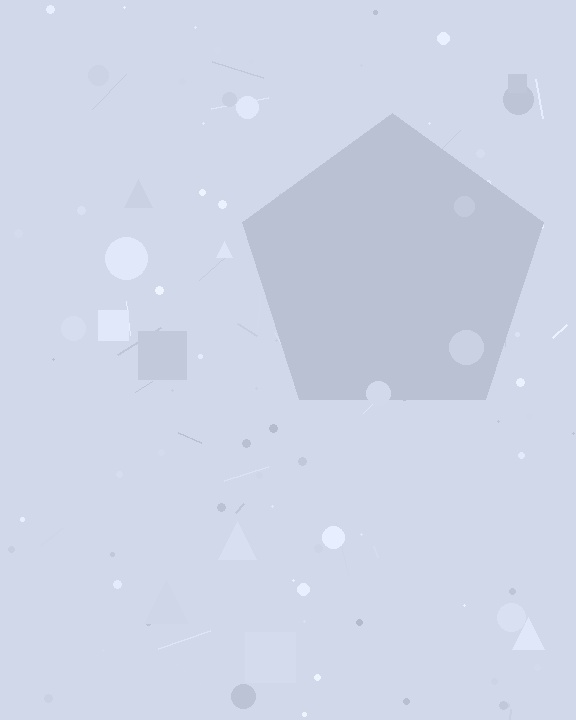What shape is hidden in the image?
A pentagon is hidden in the image.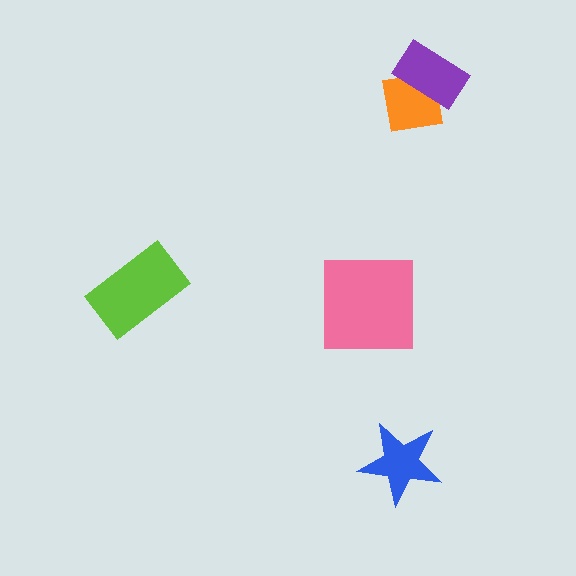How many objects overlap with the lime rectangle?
0 objects overlap with the lime rectangle.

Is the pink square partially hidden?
No, no other shape covers it.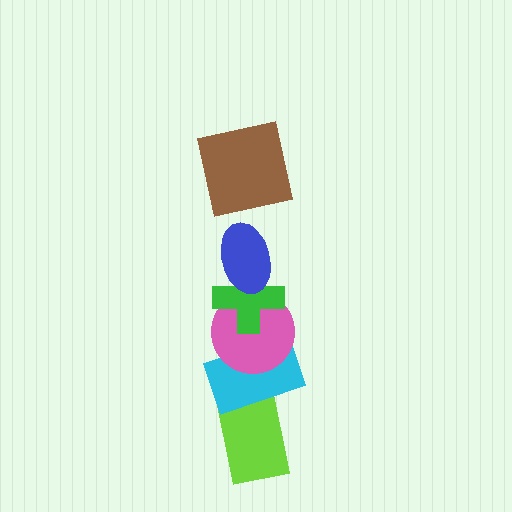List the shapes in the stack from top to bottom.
From top to bottom: the brown square, the blue ellipse, the green cross, the pink circle, the cyan rectangle, the lime rectangle.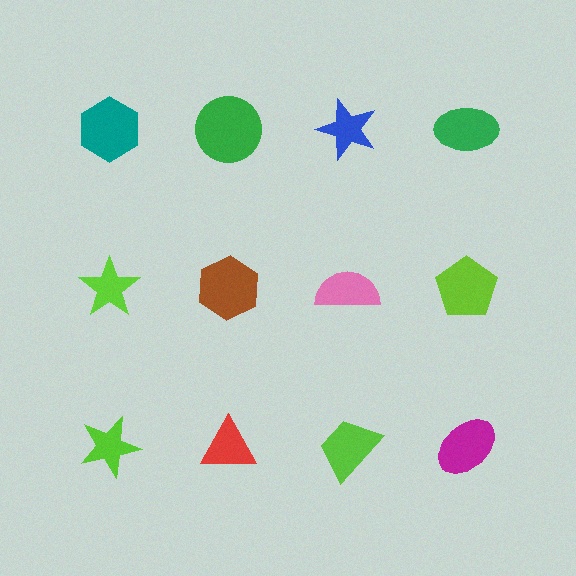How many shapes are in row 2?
4 shapes.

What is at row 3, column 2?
A red triangle.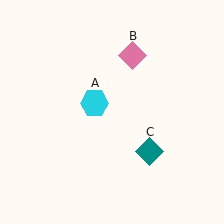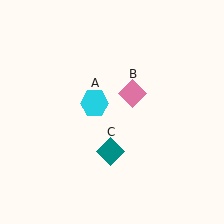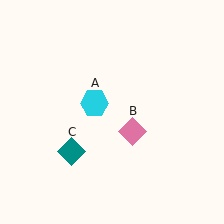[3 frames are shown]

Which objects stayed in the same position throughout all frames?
Cyan hexagon (object A) remained stationary.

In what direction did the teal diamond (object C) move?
The teal diamond (object C) moved left.